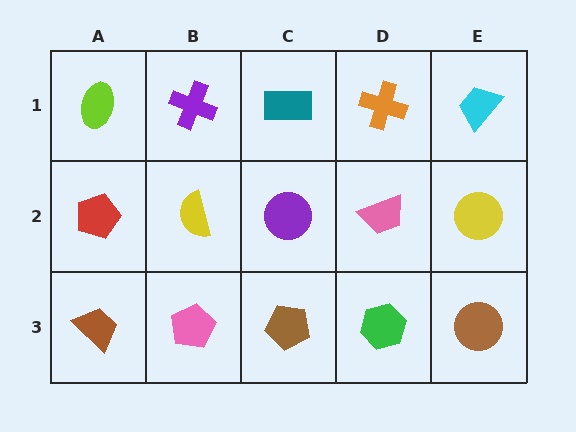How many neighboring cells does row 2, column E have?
3.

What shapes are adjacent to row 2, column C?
A teal rectangle (row 1, column C), a brown pentagon (row 3, column C), a yellow semicircle (row 2, column B), a pink trapezoid (row 2, column D).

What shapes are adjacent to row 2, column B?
A purple cross (row 1, column B), a pink pentagon (row 3, column B), a red pentagon (row 2, column A), a purple circle (row 2, column C).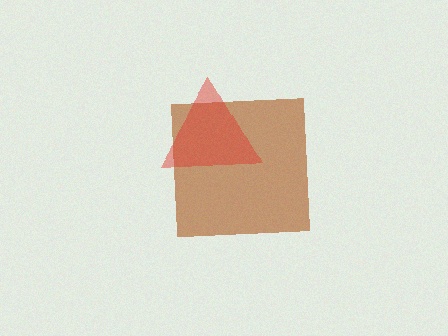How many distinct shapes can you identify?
There are 2 distinct shapes: a brown square, a red triangle.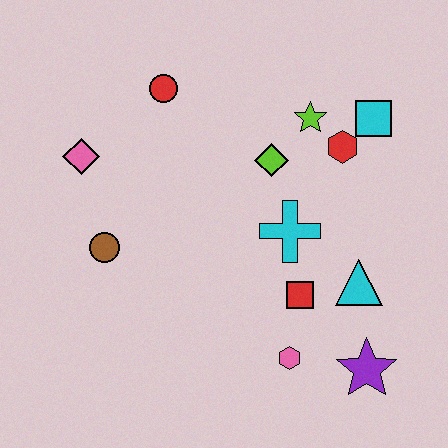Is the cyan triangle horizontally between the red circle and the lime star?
No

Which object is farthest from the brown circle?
The cyan square is farthest from the brown circle.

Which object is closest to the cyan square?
The red hexagon is closest to the cyan square.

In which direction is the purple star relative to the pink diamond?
The purple star is to the right of the pink diamond.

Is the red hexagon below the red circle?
Yes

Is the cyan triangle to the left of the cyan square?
Yes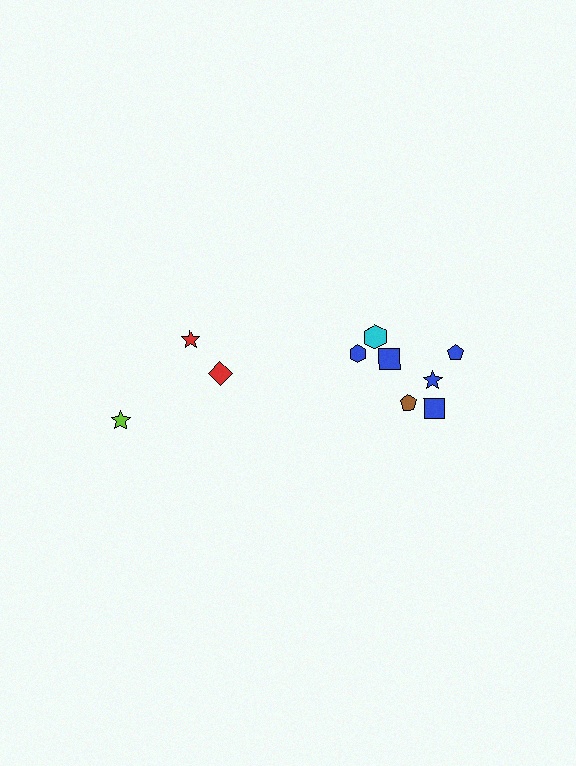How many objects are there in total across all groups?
There are 10 objects.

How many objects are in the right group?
There are 7 objects.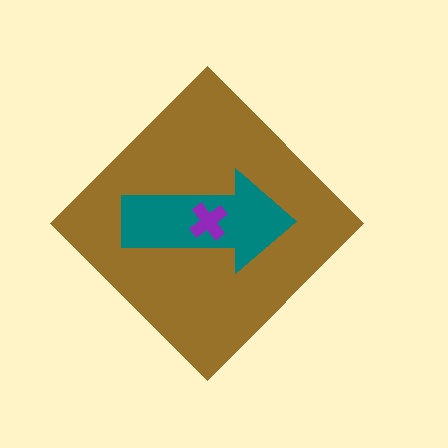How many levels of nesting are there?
3.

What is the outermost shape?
The brown diamond.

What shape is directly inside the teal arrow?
The purple cross.